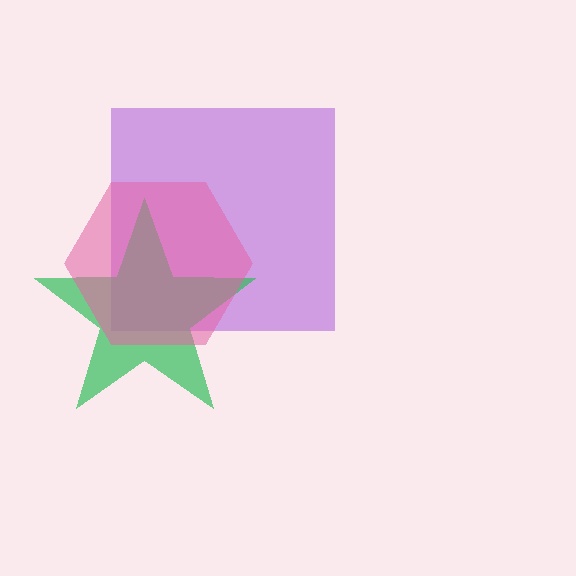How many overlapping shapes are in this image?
There are 3 overlapping shapes in the image.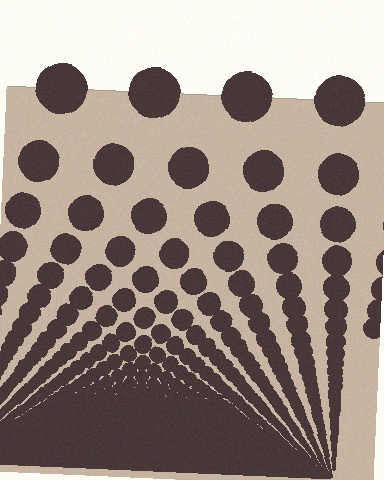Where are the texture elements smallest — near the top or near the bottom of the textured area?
Near the bottom.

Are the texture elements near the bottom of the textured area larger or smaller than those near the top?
Smaller. The gradient is inverted — elements near the bottom are smaller and denser.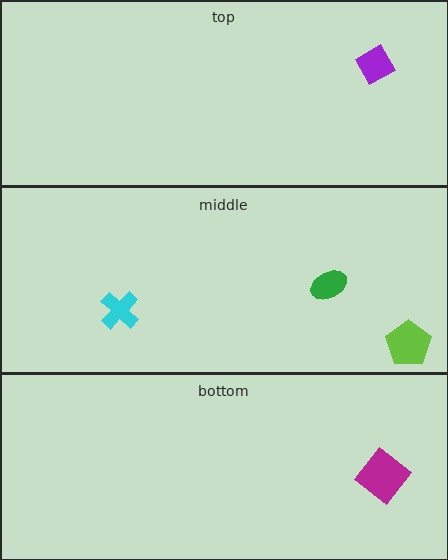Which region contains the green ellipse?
The middle region.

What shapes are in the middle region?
The green ellipse, the lime pentagon, the cyan cross.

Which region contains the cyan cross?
The middle region.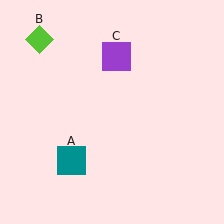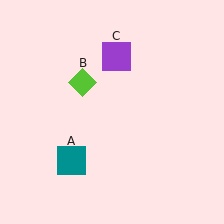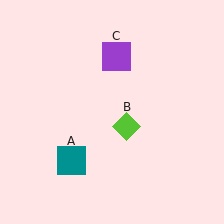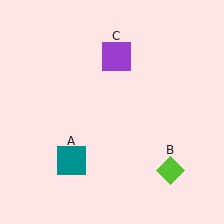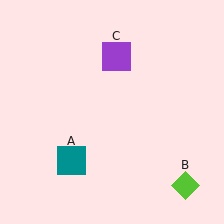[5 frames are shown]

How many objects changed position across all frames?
1 object changed position: lime diamond (object B).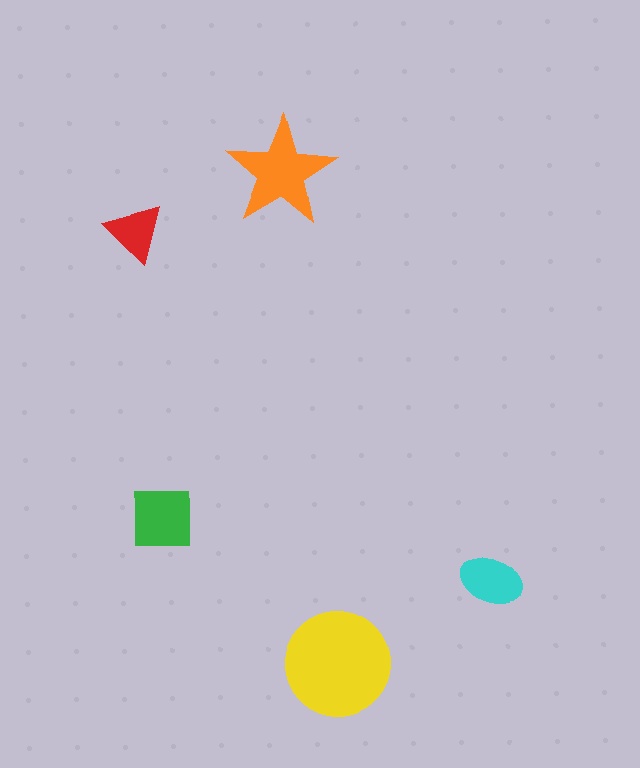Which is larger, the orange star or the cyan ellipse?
The orange star.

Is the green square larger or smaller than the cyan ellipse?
Larger.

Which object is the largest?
The yellow circle.